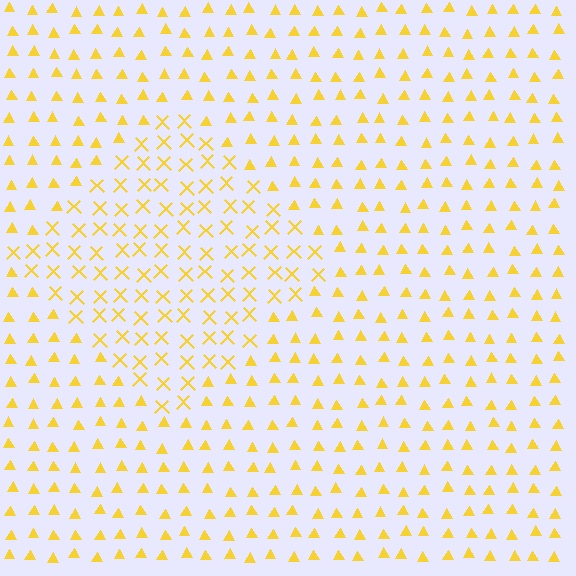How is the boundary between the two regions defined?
The boundary is defined by a change in element shape: X marks inside vs. triangles outside. All elements share the same color and spacing.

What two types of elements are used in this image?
The image uses X marks inside the diamond region and triangles outside it.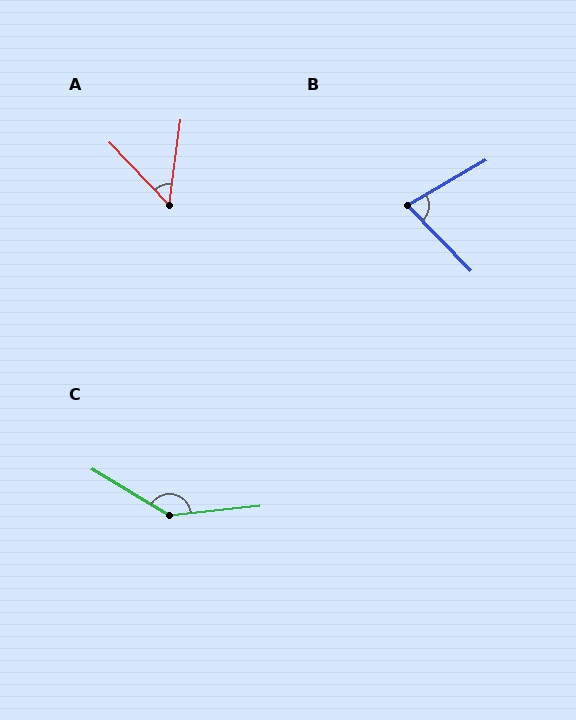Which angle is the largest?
C, at approximately 143 degrees.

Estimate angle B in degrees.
Approximately 76 degrees.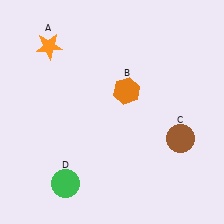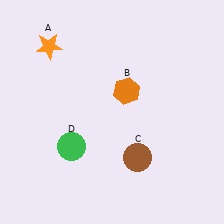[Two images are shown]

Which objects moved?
The objects that moved are: the brown circle (C), the green circle (D).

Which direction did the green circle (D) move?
The green circle (D) moved up.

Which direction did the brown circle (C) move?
The brown circle (C) moved left.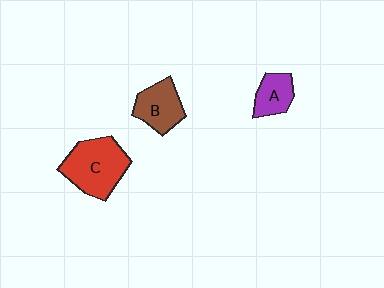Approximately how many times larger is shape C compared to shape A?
Approximately 2.1 times.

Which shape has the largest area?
Shape C (red).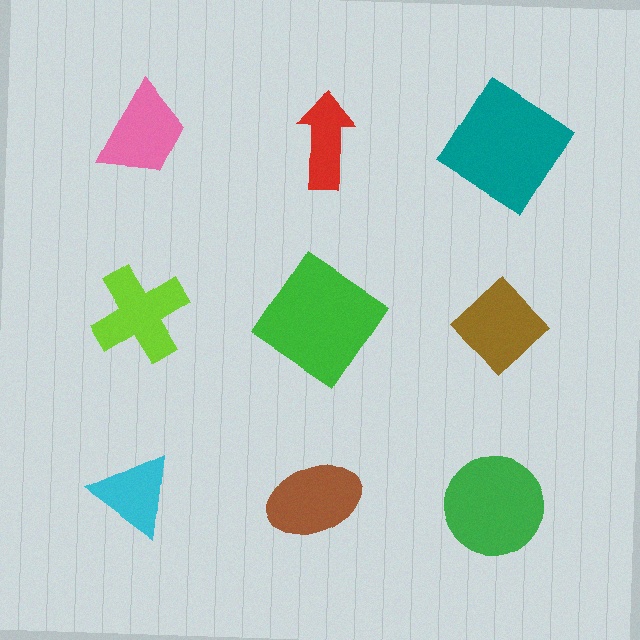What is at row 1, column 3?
A teal diamond.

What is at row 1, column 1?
A pink trapezoid.